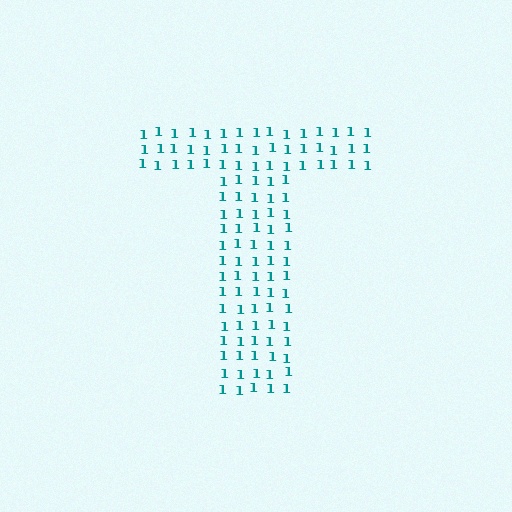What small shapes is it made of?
It is made of small digit 1's.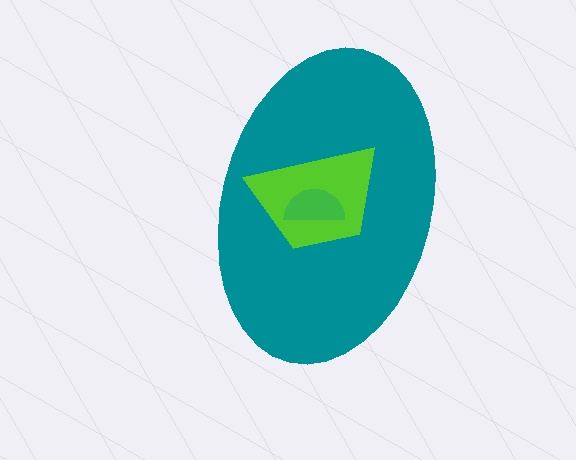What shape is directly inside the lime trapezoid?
The green semicircle.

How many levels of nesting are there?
3.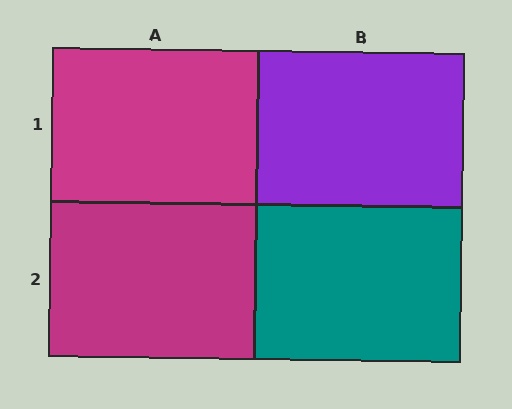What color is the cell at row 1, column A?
Magenta.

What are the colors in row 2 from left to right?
Magenta, teal.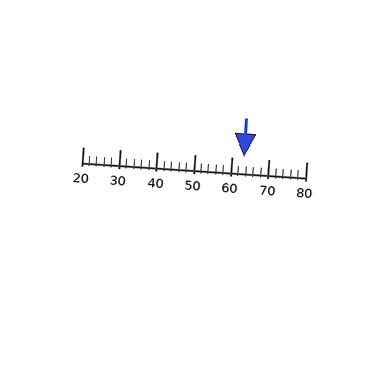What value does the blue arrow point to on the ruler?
The blue arrow points to approximately 63.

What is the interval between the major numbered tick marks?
The major tick marks are spaced 10 units apart.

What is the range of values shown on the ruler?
The ruler shows values from 20 to 80.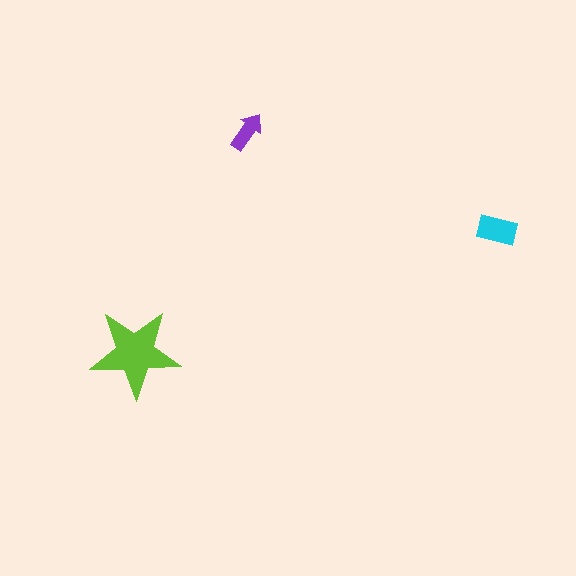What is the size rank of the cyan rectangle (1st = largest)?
2nd.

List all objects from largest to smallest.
The lime star, the cyan rectangle, the purple arrow.